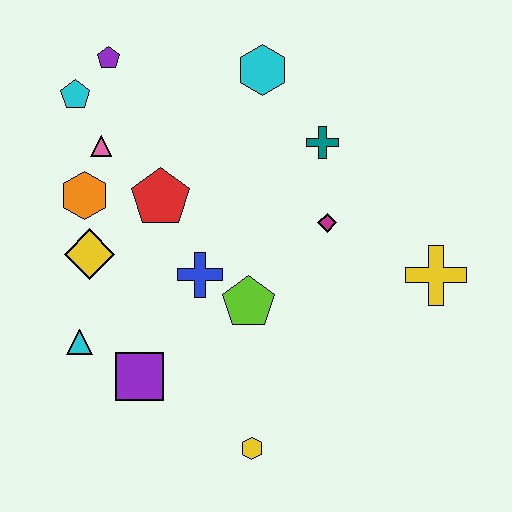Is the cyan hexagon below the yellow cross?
No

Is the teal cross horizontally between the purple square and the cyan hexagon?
No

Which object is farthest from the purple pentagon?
The yellow hexagon is farthest from the purple pentagon.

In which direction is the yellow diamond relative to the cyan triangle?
The yellow diamond is above the cyan triangle.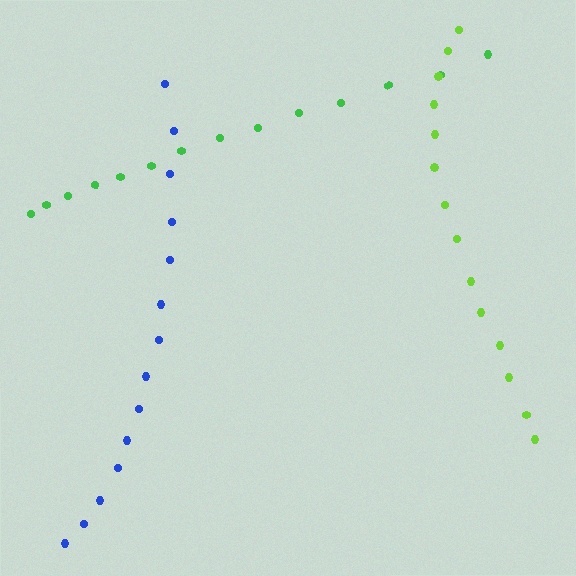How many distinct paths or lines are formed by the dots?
There are 3 distinct paths.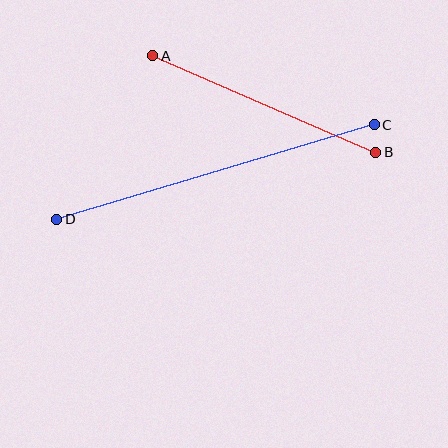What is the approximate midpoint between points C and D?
The midpoint is at approximately (215, 172) pixels.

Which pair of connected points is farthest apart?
Points C and D are farthest apart.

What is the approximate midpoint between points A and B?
The midpoint is at approximately (264, 104) pixels.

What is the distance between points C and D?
The distance is approximately 331 pixels.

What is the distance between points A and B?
The distance is approximately 243 pixels.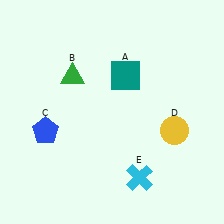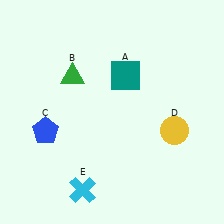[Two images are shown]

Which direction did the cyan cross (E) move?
The cyan cross (E) moved left.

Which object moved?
The cyan cross (E) moved left.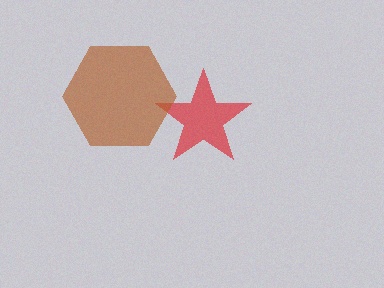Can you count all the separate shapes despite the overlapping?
Yes, there are 2 separate shapes.